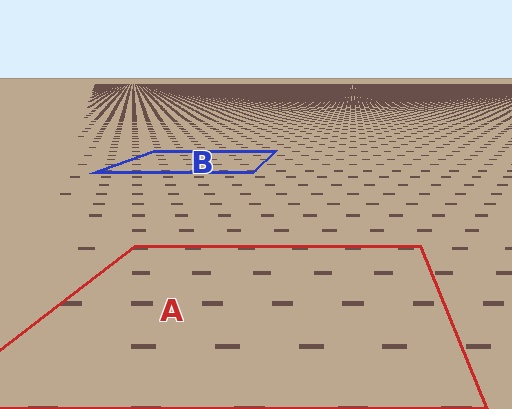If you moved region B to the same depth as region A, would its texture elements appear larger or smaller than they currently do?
They would appear larger. At a closer depth, the same texture elements are projected at a bigger on-screen size.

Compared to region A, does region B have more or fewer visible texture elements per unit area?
Region B has more texture elements per unit area — they are packed more densely because it is farther away.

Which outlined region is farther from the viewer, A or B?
Region B is farther from the viewer — the texture elements inside it appear smaller and more densely packed.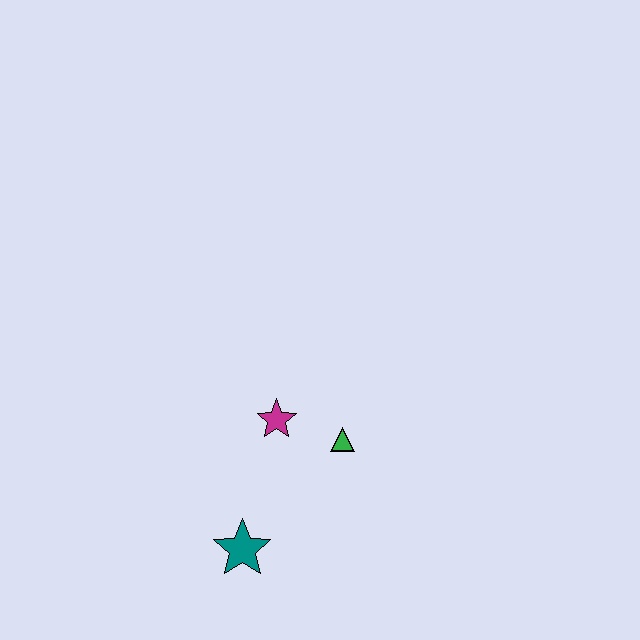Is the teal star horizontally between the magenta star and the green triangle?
No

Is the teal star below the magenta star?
Yes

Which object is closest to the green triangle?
The magenta star is closest to the green triangle.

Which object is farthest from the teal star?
The green triangle is farthest from the teal star.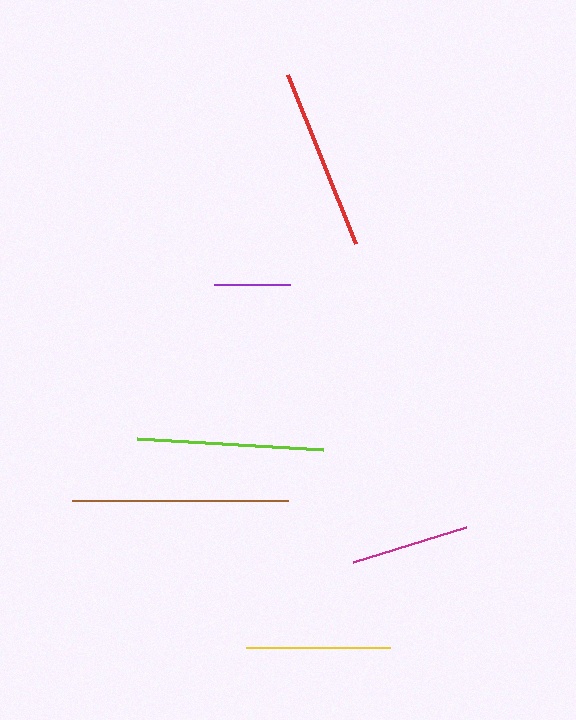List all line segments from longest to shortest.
From longest to shortest: brown, lime, red, yellow, magenta, purple.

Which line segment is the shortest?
The purple line is the shortest at approximately 77 pixels.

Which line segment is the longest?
The brown line is the longest at approximately 217 pixels.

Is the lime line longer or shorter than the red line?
The lime line is longer than the red line.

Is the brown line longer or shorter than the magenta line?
The brown line is longer than the magenta line.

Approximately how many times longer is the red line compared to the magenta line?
The red line is approximately 1.5 times the length of the magenta line.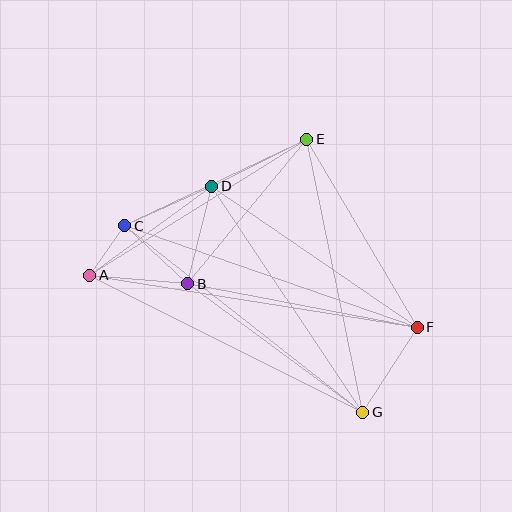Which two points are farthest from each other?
Points A and F are farthest from each other.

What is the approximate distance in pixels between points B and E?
The distance between B and E is approximately 187 pixels.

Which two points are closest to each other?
Points A and C are closest to each other.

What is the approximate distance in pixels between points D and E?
The distance between D and E is approximately 106 pixels.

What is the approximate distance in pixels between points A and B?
The distance between A and B is approximately 98 pixels.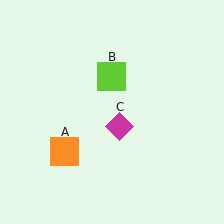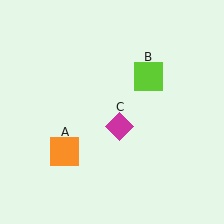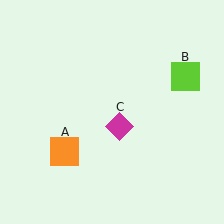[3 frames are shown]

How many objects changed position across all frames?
1 object changed position: lime square (object B).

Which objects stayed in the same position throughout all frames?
Orange square (object A) and magenta diamond (object C) remained stationary.